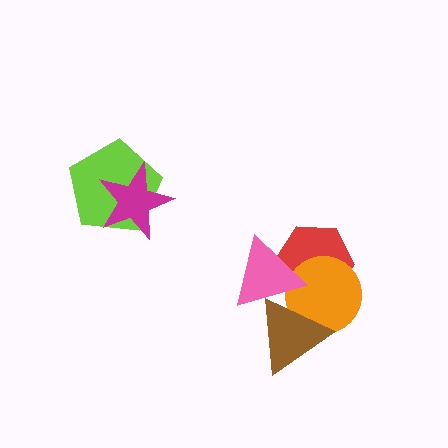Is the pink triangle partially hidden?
No, no other shape covers it.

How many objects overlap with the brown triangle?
2 objects overlap with the brown triangle.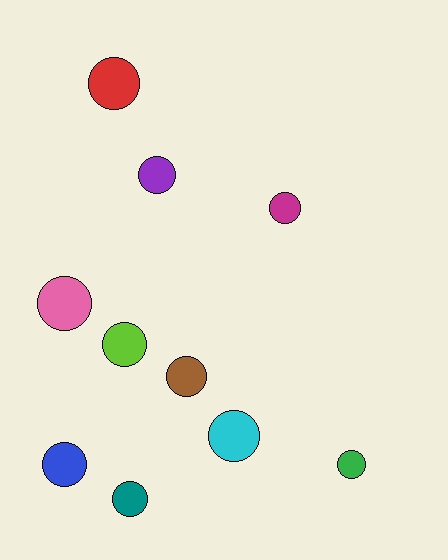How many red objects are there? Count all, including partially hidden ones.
There is 1 red object.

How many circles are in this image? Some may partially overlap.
There are 10 circles.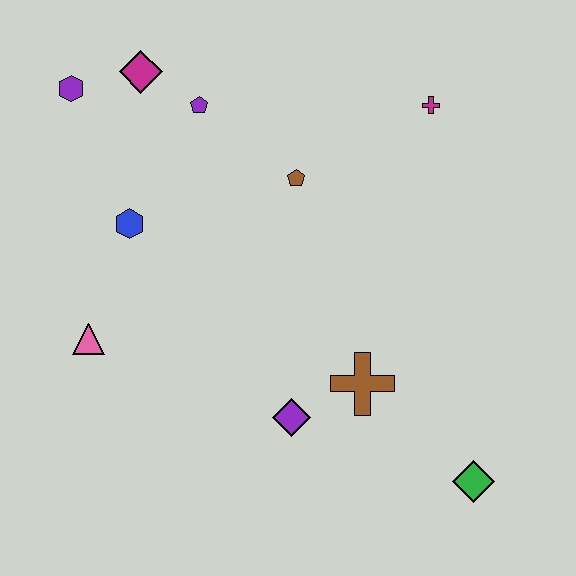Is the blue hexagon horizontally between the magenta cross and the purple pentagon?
No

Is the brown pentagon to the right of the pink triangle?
Yes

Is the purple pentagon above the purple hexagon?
No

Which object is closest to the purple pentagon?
The magenta diamond is closest to the purple pentagon.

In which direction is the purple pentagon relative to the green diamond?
The purple pentagon is above the green diamond.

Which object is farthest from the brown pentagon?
The green diamond is farthest from the brown pentagon.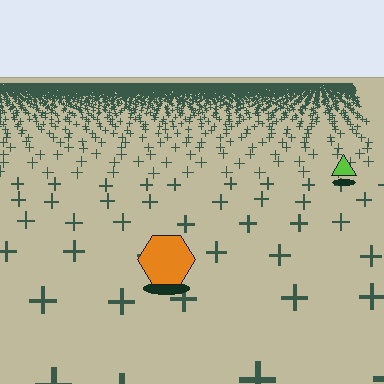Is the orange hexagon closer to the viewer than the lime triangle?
Yes. The orange hexagon is closer — you can tell from the texture gradient: the ground texture is coarser near it.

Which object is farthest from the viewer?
The lime triangle is farthest from the viewer. It appears smaller and the ground texture around it is denser.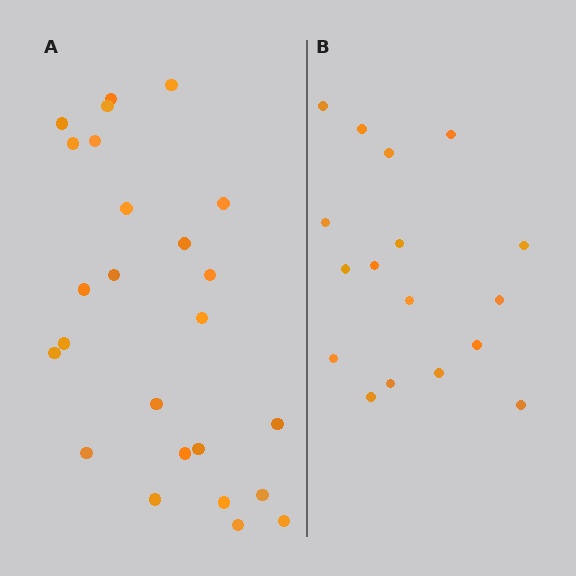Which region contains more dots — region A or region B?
Region A (the left region) has more dots.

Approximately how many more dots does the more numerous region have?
Region A has roughly 8 or so more dots than region B.